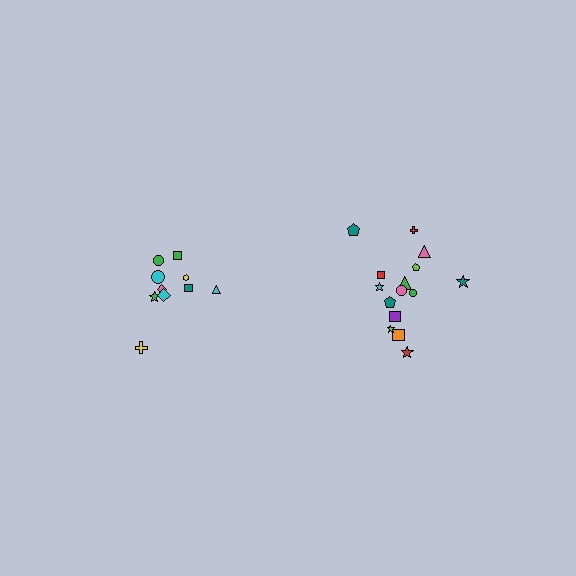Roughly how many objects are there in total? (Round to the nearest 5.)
Roughly 25 objects in total.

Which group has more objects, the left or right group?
The right group.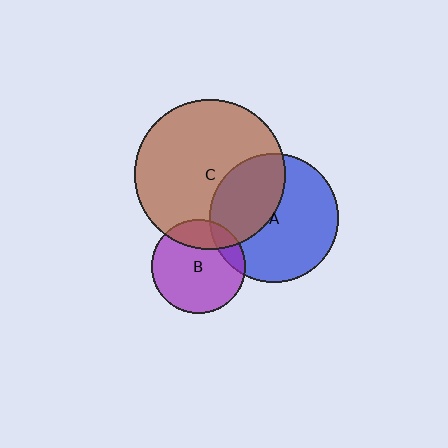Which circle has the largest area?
Circle C (brown).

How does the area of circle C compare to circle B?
Approximately 2.6 times.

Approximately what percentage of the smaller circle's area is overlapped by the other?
Approximately 15%.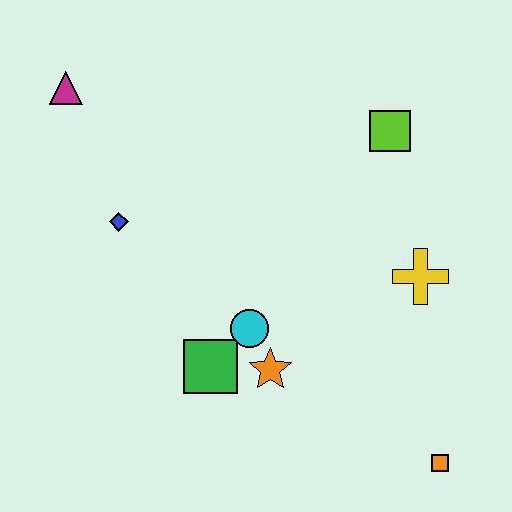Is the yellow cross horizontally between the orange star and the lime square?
No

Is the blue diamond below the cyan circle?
No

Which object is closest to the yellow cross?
The lime square is closest to the yellow cross.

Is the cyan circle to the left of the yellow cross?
Yes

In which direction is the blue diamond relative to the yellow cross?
The blue diamond is to the left of the yellow cross.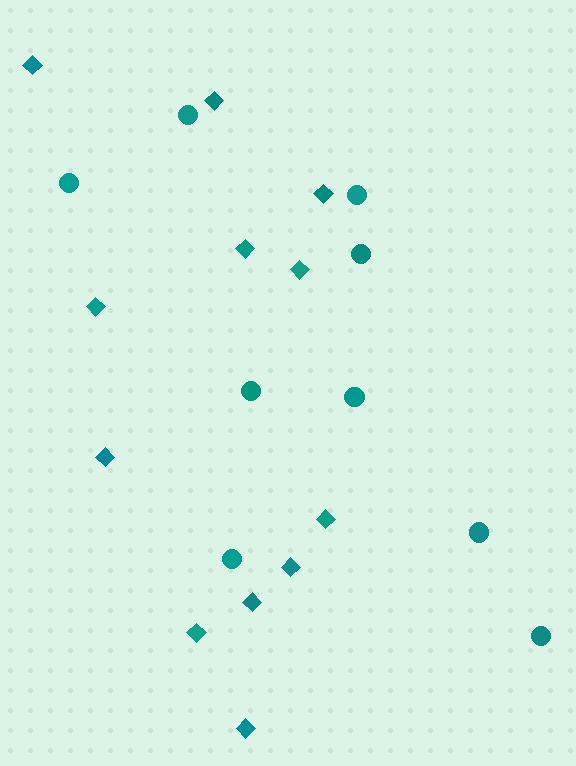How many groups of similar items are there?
There are 2 groups: one group of diamonds (12) and one group of circles (9).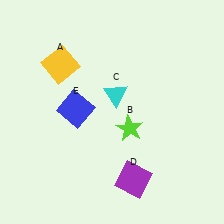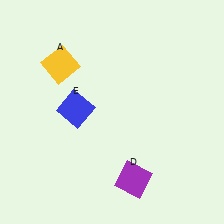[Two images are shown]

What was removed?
The cyan triangle (C), the lime star (B) were removed in Image 2.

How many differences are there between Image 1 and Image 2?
There are 2 differences between the two images.